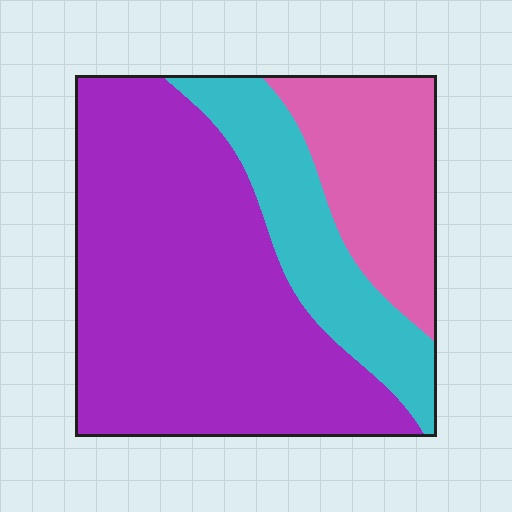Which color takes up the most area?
Purple, at roughly 60%.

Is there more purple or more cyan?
Purple.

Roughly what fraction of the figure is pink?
Pink covers 20% of the figure.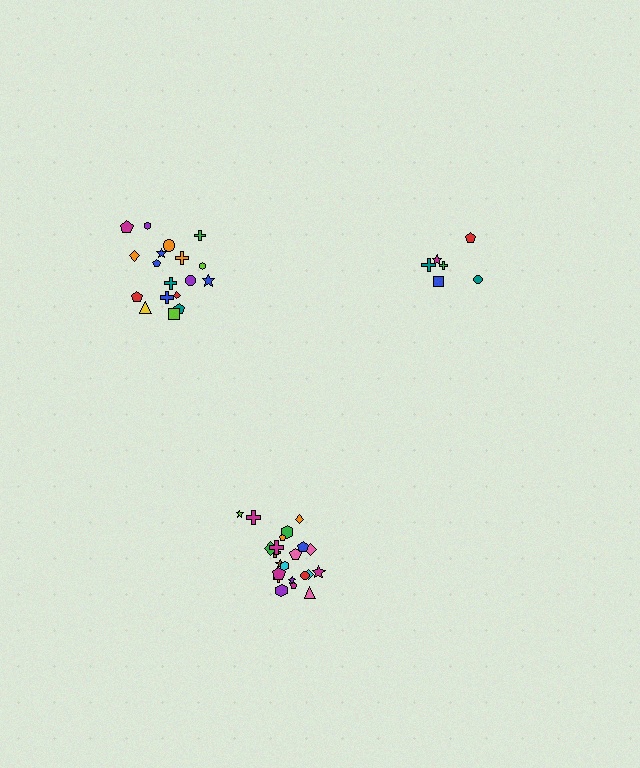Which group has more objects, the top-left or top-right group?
The top-left group.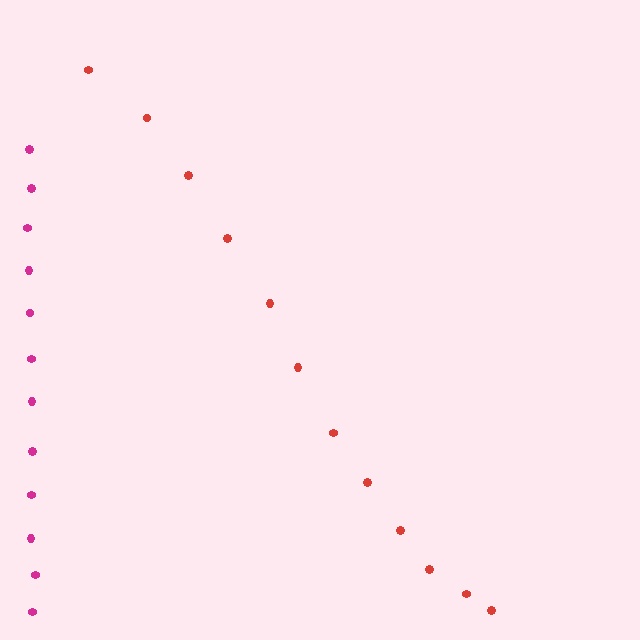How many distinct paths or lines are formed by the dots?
There are 2 distinct paths.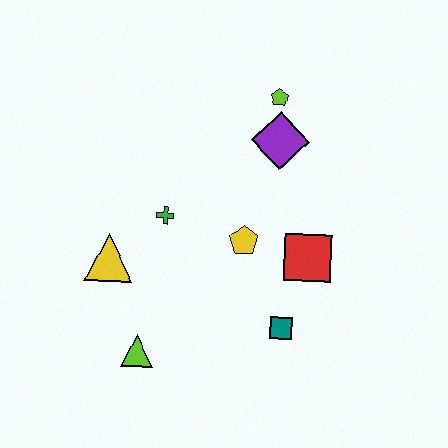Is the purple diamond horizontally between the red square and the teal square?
No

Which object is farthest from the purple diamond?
The lime triangle is farthest from the purple diamond.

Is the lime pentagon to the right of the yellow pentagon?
Yes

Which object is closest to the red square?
The yellow pentagon is closest to the red square.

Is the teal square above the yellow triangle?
No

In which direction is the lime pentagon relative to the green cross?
The lime pentagon is above the green cross.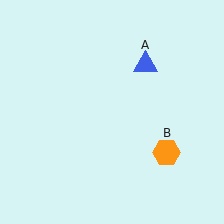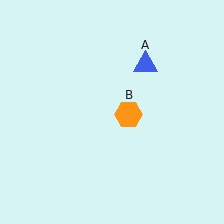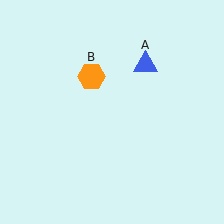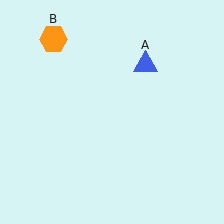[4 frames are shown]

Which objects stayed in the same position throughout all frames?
Blue triangle (object A) remained stationary.